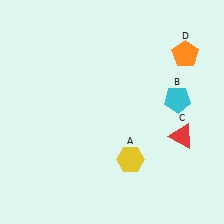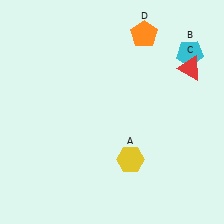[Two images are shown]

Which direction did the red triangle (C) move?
The red triangle (C) moved up.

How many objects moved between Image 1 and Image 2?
3 objects moved between the two images.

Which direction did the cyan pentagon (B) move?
The cyan pentagon (B) moved up.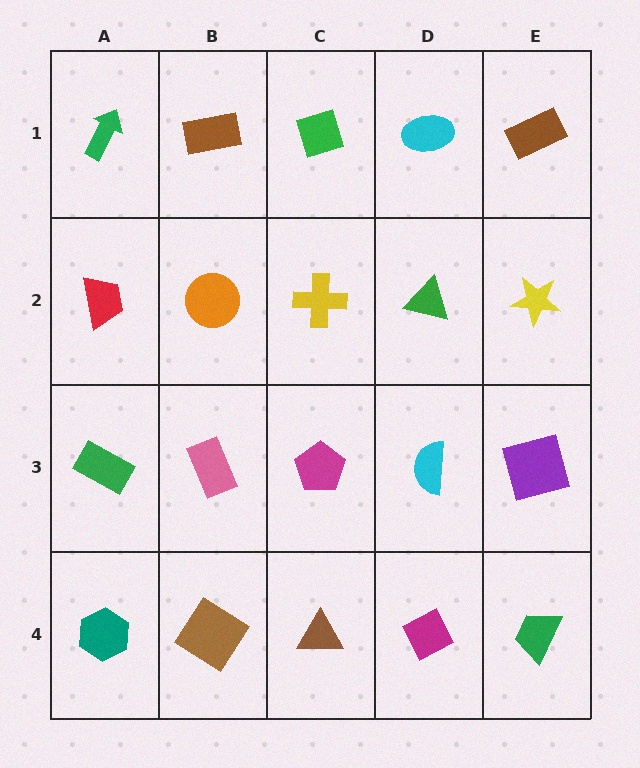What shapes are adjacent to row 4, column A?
A green rectangle (row 3, column A), a brown diamond (row 4, column B).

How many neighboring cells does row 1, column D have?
3.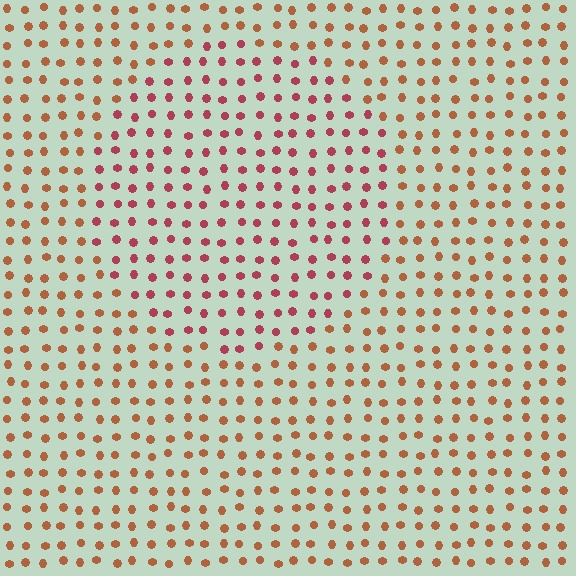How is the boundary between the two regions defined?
The boundary is defined purely by a slight shift in hue (about 35 degrees). Spacing, size, and orientation are identical on both sides.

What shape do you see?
I see a circle.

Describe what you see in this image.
The image is filled with small brown elements in a uniform arrangement. A circle-shaped region is visible where the elements are tinted to a slightly different hue, forming a subtle color boundary.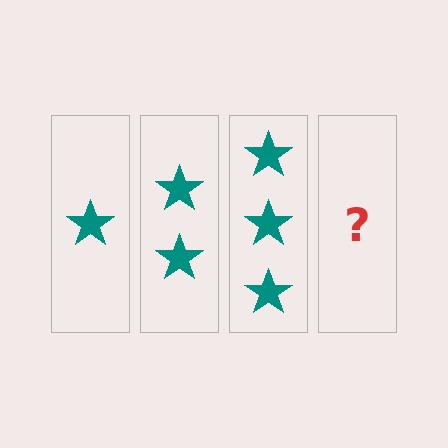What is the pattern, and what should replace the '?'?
The pattern is that each step adds one more star. The '?' should be 4 stars.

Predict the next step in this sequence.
The next step is 4 stars.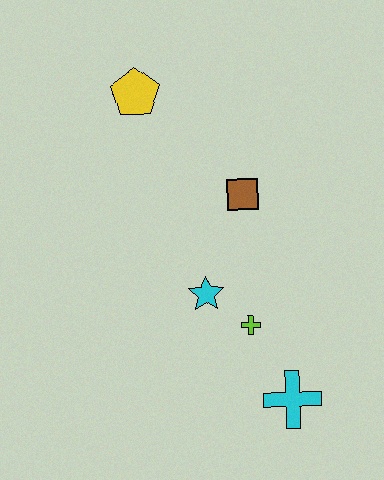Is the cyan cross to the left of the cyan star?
No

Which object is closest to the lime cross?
The cyan star is closest to the lime cross.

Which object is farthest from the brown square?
The cyan cross is farthest from the brown square.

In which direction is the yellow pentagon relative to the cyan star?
The yellow pentagon is above the cyan star.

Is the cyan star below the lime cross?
No